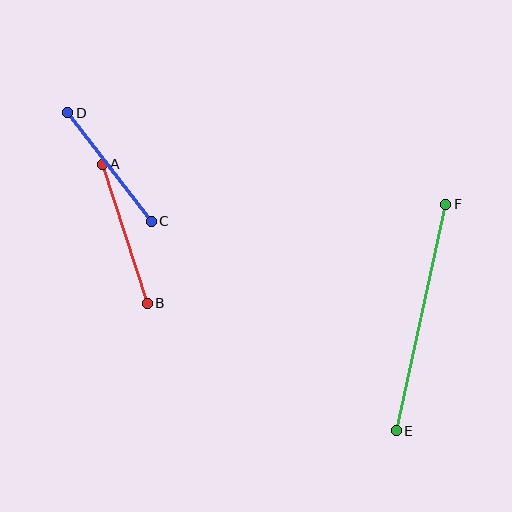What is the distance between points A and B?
The distance is approximately 146 pixels.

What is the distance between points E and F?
The distance is approximately 232 pixels.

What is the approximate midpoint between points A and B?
The midpoint is at approximately (125, 234) pixels.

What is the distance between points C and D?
The distance is approximately 137 pixels.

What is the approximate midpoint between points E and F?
The midpoint is at approximately (421, 318) pixels.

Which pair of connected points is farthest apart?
Points E and F are farthest apart.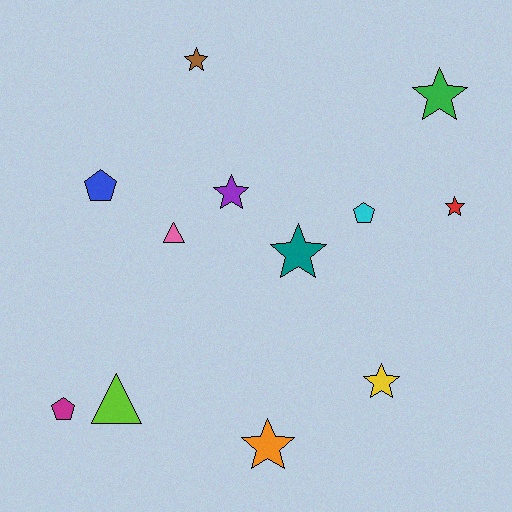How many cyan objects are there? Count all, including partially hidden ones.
There is 1 cyan object.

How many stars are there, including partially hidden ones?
There are 7 stars.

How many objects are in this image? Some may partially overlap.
There are 12 objects.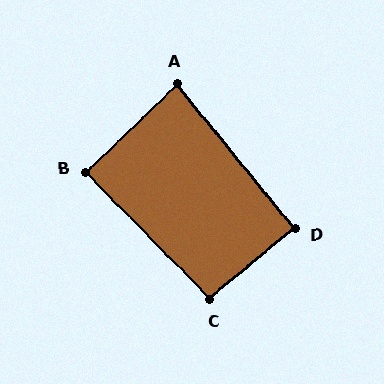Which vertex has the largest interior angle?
C, at approximately 95 degrees.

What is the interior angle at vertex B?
Approximately 89 degrees (approximately right).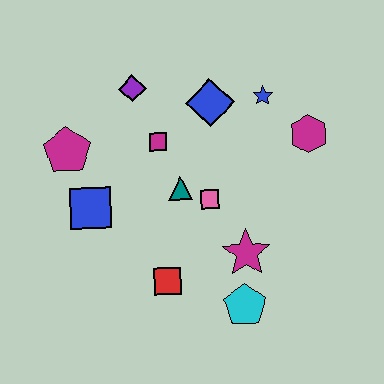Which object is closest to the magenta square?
The teal triangle is closest to the magenta square.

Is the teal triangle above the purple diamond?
No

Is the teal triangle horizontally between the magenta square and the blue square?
No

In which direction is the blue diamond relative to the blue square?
The blue diamond is to the right of the blue square.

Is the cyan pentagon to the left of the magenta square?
No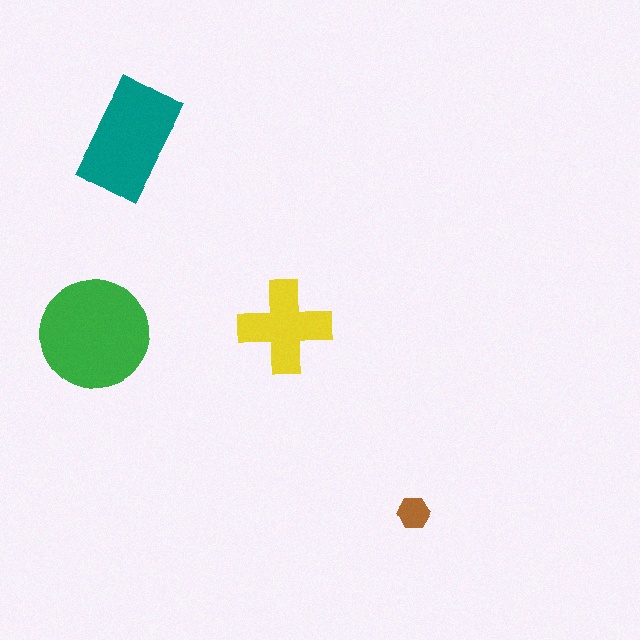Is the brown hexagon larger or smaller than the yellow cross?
Smaller.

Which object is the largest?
The green circle.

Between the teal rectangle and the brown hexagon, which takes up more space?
The teal rectangle.